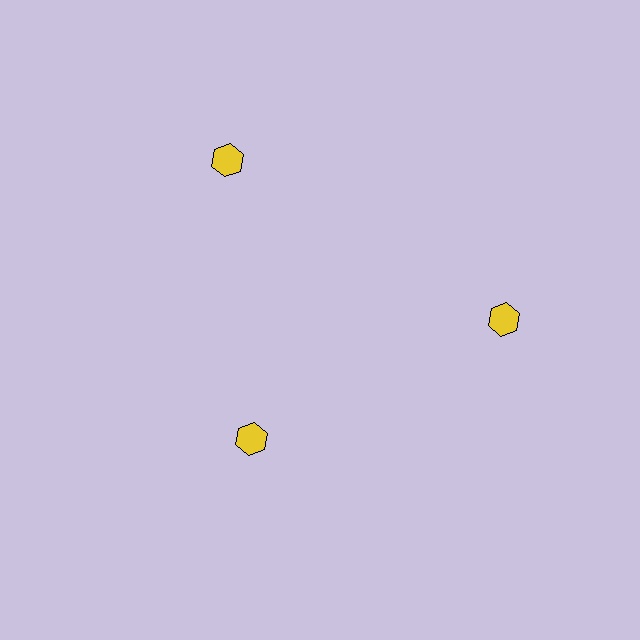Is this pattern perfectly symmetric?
No. The 3 yellow hexagons are arranged in a ring, but one element near the 7 o'clock position is pulled inward toward the center, breaking the 3-fold rotational symmetry.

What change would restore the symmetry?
The symmetry would be restored by moving it outward, back onto the ring so that all 3 hexagons sit at equal angles and equal distance from the center.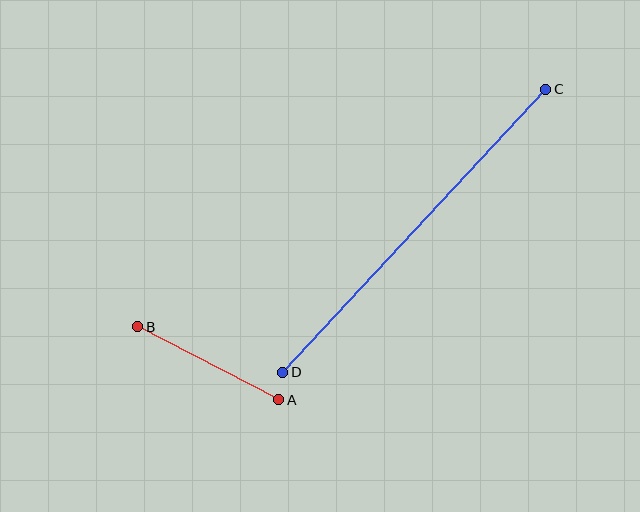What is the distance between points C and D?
The distance is approximately 386 pixels.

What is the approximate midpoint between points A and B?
The midpoint is at approximately (208, 363) pixels.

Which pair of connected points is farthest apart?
Points C and D are farthest apart.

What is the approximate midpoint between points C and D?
The midpoint is at approximately (414, 231) pixels.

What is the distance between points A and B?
The distance is approximately 159 pixels.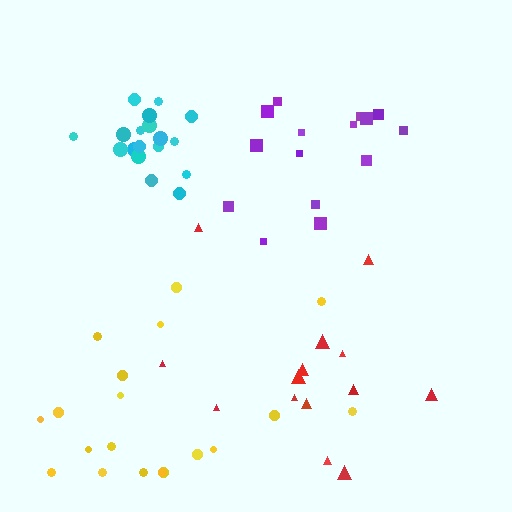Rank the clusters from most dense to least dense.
cyan, purple, yellow, red.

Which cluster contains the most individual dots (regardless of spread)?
Yellow (19).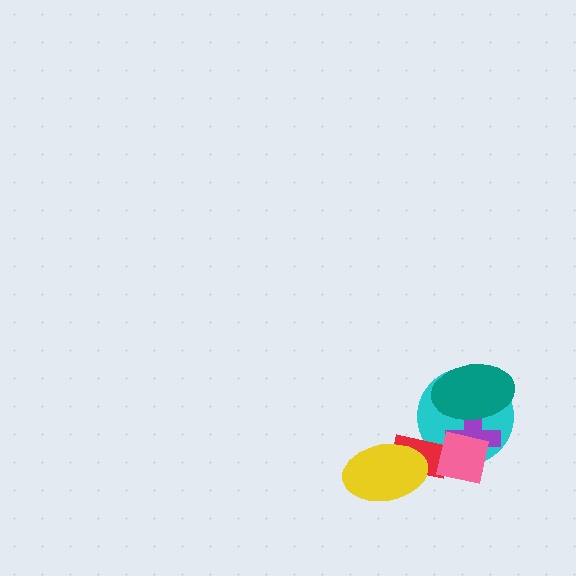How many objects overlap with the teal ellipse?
2 objects overlap with the teal ellipse.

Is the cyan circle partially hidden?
Yes, it is partially covered by another shape.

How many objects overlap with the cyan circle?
4 objects overlap with the cyan circle.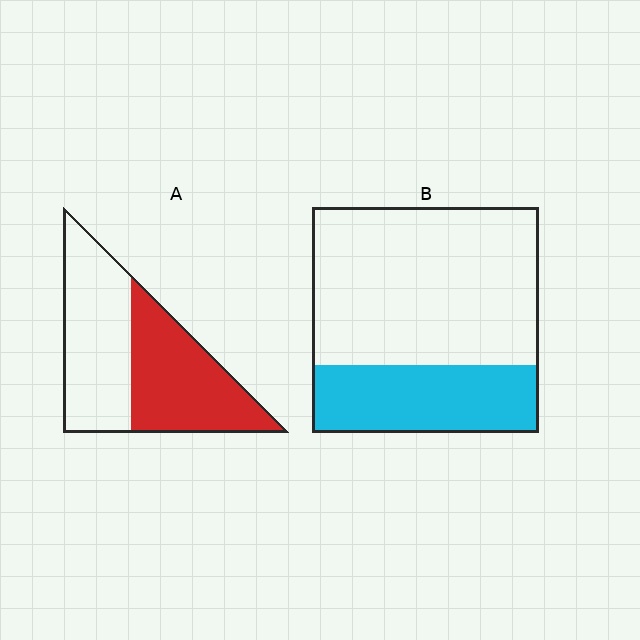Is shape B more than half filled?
No.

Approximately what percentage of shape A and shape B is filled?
A is approximately 50% and B is approximately 30%.